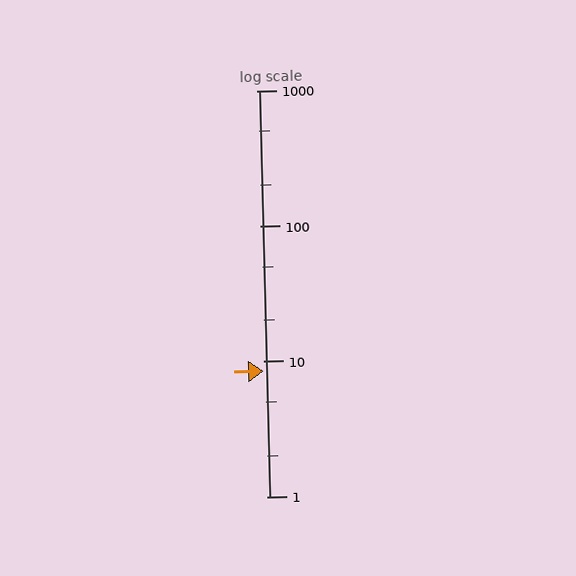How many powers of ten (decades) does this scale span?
The scale spans 3 decades, from 1 to 1000.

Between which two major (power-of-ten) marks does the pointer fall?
The pointer is between 1 and 10.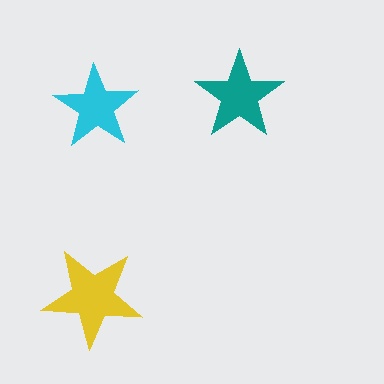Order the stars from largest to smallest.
the yellow one, the teal one, the cyan one.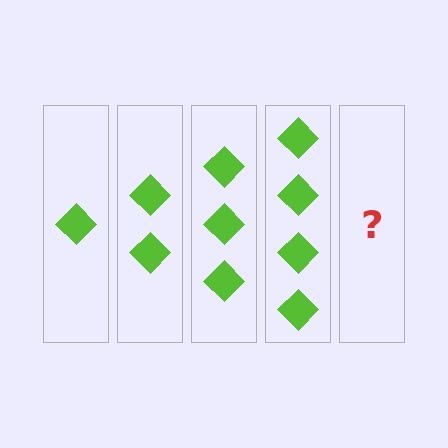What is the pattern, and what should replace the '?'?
The pattern is that each step adds one more diamond. The '?' should be 5 diamonds.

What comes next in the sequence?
The next element should be 5 diamonds.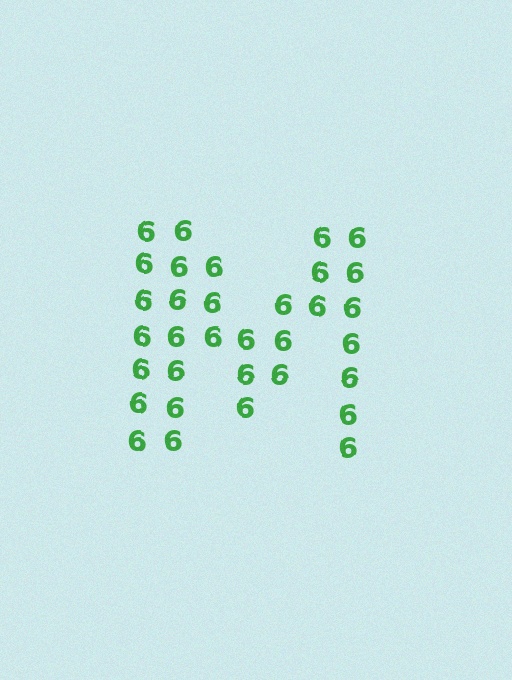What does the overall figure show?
The overall figure shows the letter M.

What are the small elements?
The small elements are digit 6's.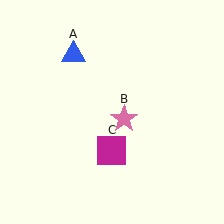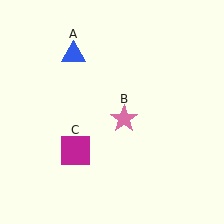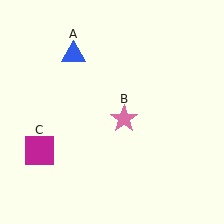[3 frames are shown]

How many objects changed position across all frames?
1 object changed position: magenta square (object C).